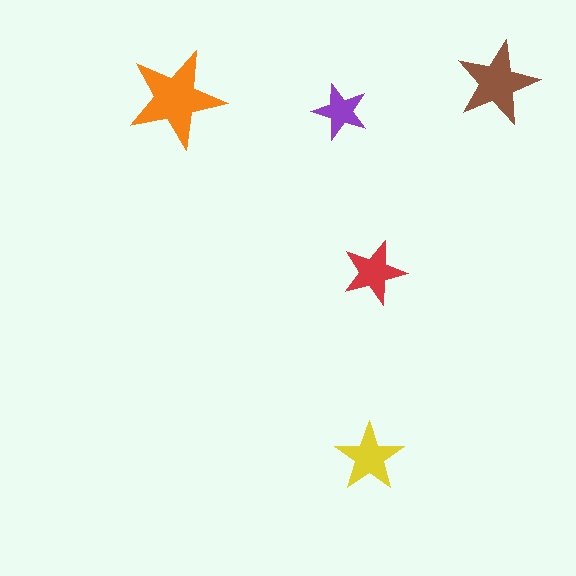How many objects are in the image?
There are 5 objects in the image.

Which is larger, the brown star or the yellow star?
The brown one.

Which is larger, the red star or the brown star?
The brown one.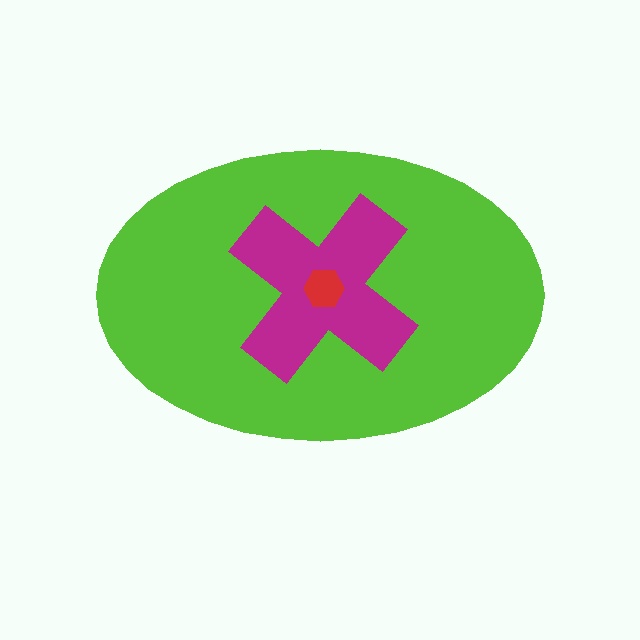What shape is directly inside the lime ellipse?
The magenta cross.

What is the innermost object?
The red hexagon.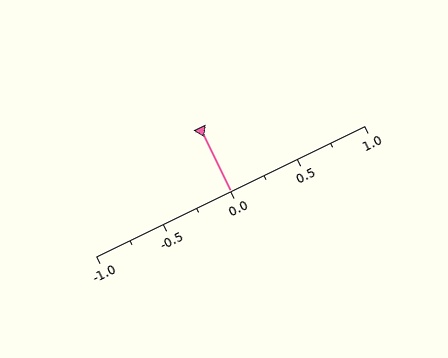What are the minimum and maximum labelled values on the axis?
The axis runs from -1.0 to 1.0.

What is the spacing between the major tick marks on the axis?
The major ticks are spaced 0.5 apart.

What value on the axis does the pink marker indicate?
The marker indicates approximately 0.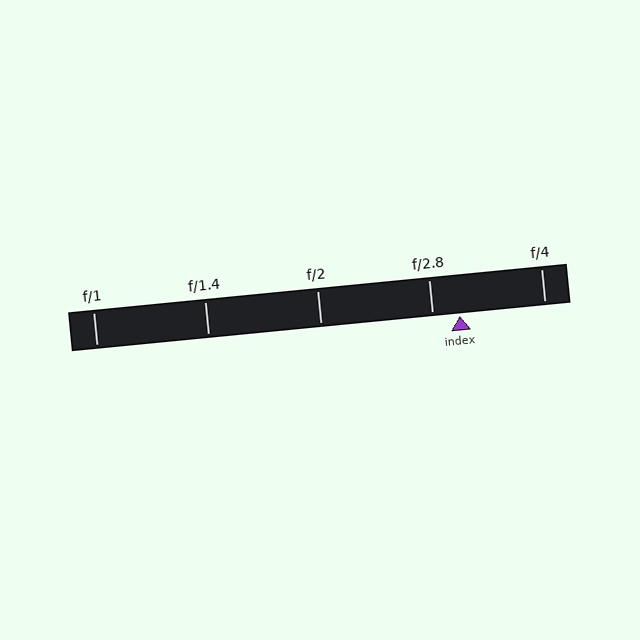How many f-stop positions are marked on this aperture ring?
There are 5 f-stop positions marked.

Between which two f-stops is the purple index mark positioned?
The index mark is between f/2.8 and f/4.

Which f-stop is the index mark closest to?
The index mark is closest to f/2.8.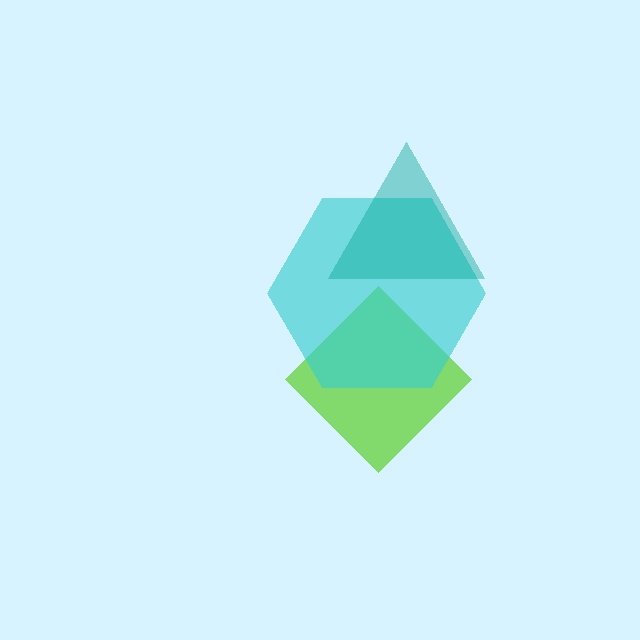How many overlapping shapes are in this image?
There are 3 overlapping shapes in the image.